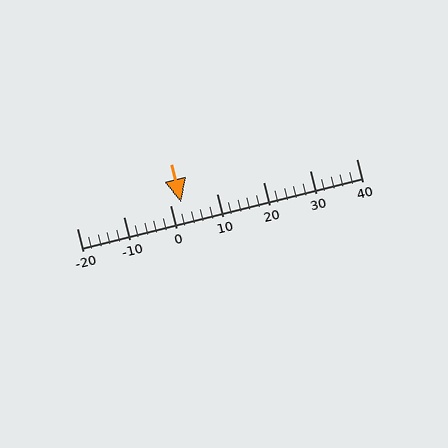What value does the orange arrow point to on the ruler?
The orange arrow points to approximately 2.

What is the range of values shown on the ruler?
The ruler shows values from -20 to 40.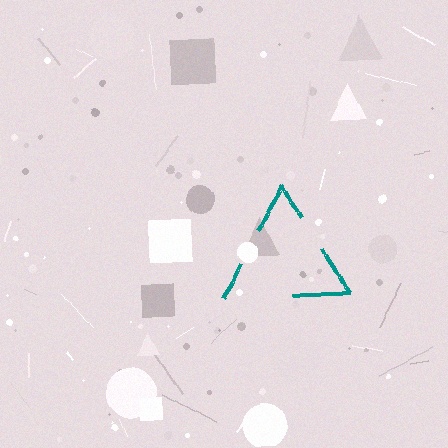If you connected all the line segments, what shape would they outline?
They would outline a triangle.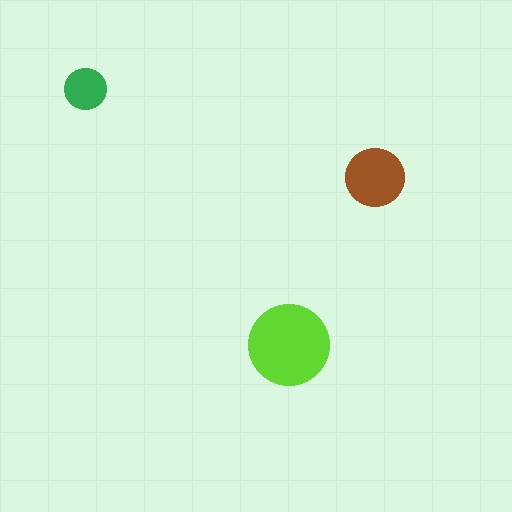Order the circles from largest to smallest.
the lime one, the brown one, the green one.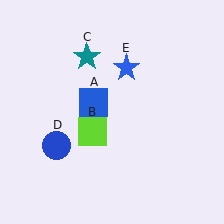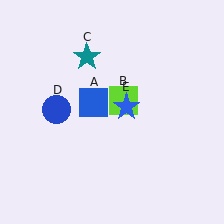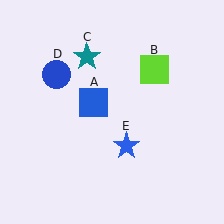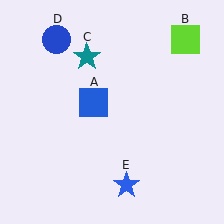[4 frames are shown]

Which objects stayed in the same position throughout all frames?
Blue square (object A) and teal star (object C) remained stationary.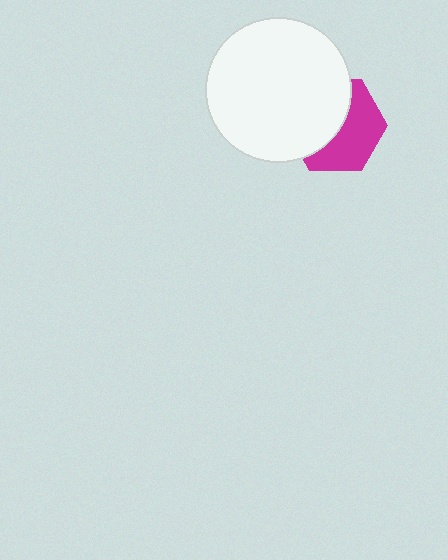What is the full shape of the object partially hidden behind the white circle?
The partially hidden object is a magenta hexagon.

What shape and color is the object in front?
The object in front is a white circle.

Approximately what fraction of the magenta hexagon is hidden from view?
Roughly 50% of the magenta hexagon is hidden behind the white circle.